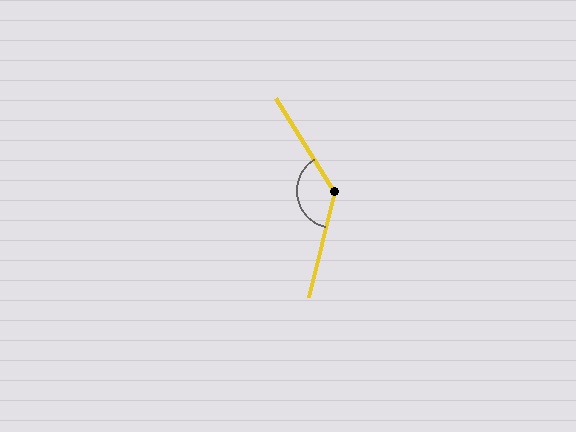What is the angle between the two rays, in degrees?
Approximately 135 degrees.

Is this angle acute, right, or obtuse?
It is obtuse.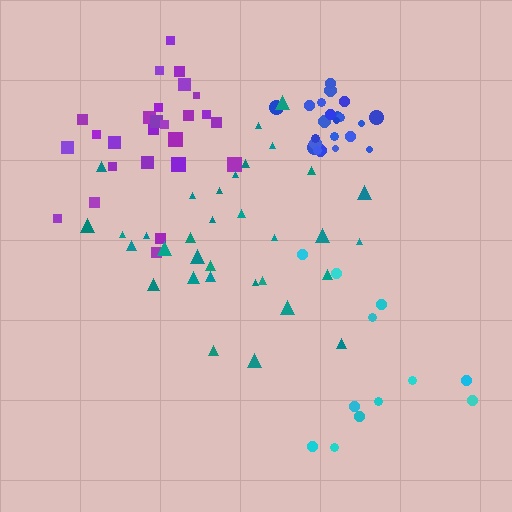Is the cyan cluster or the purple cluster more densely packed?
Purple.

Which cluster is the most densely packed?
Blue.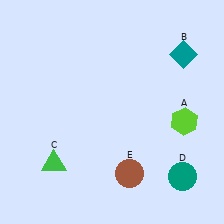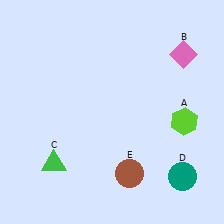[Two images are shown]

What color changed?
The diamond (B) changed from teal in Image 1 to pink in Image 2.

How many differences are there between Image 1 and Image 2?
There is 1 difference between the two images.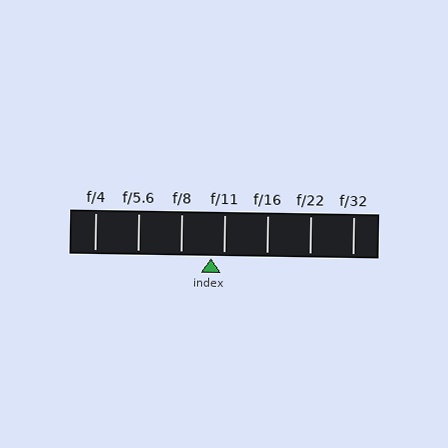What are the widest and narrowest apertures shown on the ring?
The widest aperture shown is f/4 and the narrowest is f/32.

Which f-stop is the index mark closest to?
The index mark is closest to f/11.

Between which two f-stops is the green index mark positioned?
The index mark is between f/8 and f/11.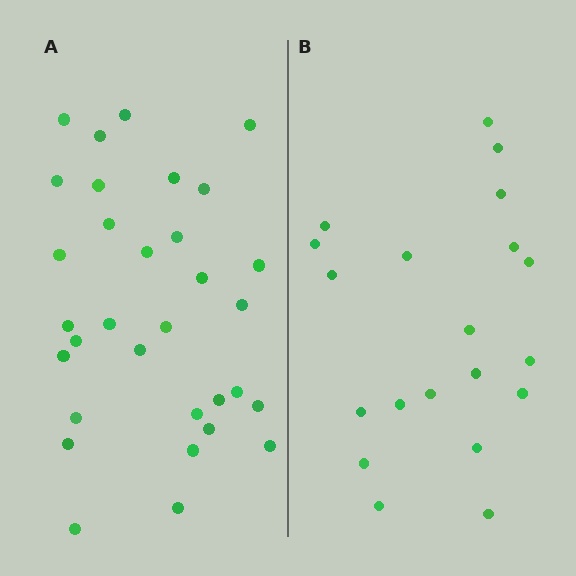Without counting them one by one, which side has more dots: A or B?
Region A (the left region) has more dots.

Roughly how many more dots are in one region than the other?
Region A has roughly 12 or so more dots than region B.